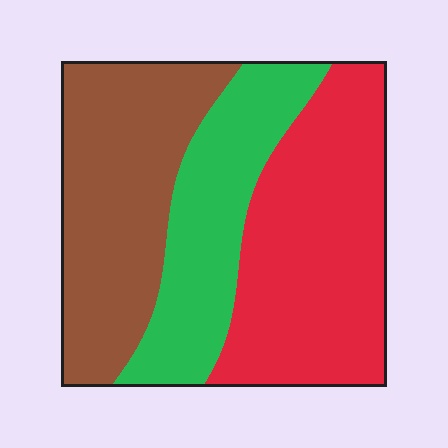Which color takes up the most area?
Red, at roughly 40%.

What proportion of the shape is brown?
Brown takes up about one third (1/3) of the shape.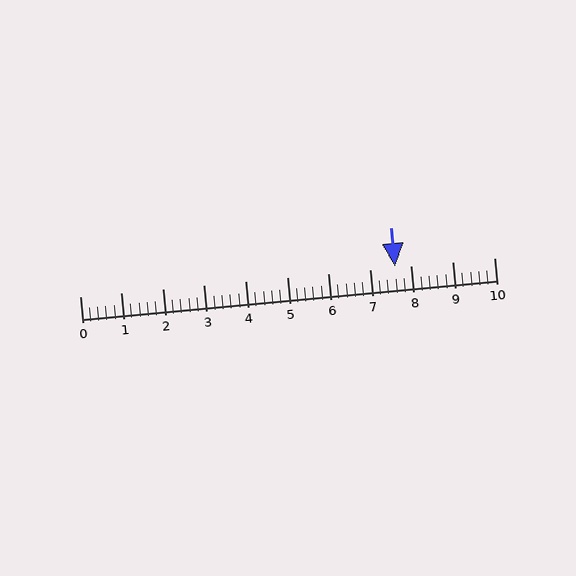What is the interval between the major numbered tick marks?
The major tick marks are spaced 1 units apart.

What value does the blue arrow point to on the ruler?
The blue arrow points to approximately 7.6.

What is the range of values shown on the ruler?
The ruler shows values from 0 to 10.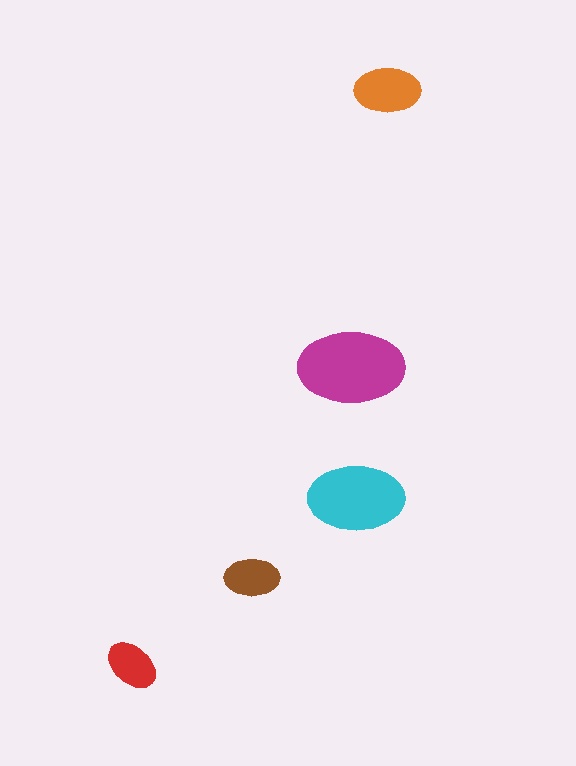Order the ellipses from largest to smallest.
the magenta one, the cyan one, the orange one, the brown one, the red one.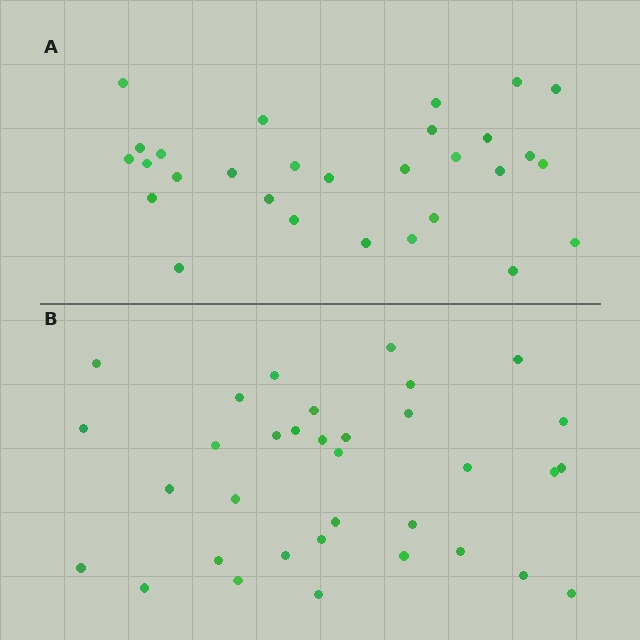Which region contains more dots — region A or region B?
Region B (the bottom region) has more dots.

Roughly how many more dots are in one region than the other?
Region B has about 5 more dots than region A.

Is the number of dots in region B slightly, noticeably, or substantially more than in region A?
Region B has only slightly more — the two regions are fairly close. The ratio is roughly 1.2 to 1.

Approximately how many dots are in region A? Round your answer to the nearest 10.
About 30 dots. (The exact count is 29, which rounds to 30.)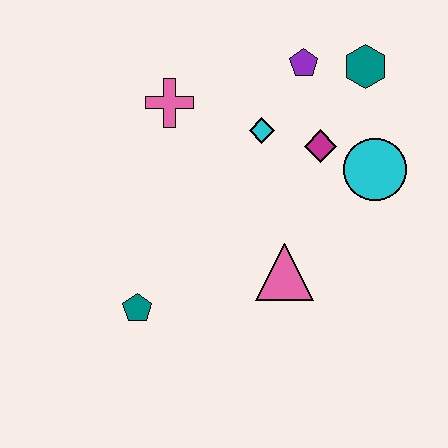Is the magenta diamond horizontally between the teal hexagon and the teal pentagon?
Yes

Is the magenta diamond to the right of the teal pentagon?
Yes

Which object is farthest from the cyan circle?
The teal pentagon is farthest from the cyan circle.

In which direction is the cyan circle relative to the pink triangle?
The cyan circle is above the pink triangle.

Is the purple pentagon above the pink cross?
Yes